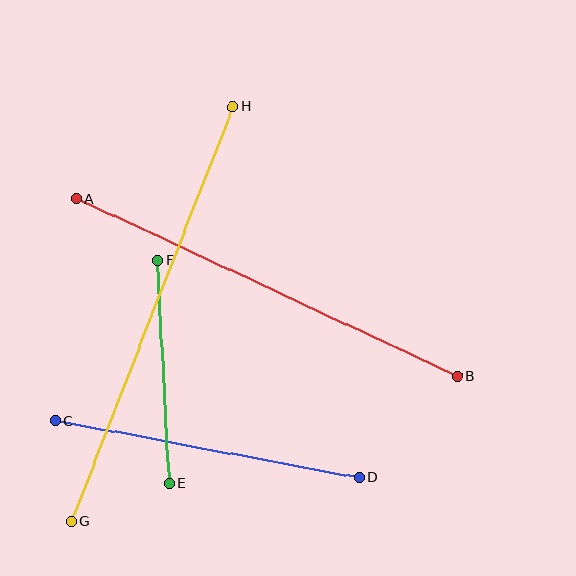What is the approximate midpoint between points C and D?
The midpoint is at approximately (207, 449) pixels.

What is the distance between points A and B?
The distance is approximately 420 pixels.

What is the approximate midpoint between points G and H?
The midpoint is at approximately (152, 314) pixels.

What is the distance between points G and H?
The distance is approximately 445 pixels.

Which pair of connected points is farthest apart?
Points G and H are farthest apart.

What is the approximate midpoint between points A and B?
The midpoint is at approximately (267, 287) pixels.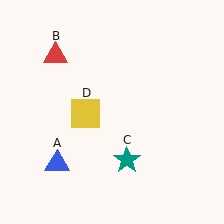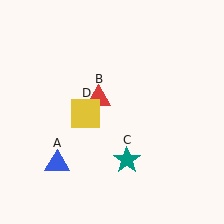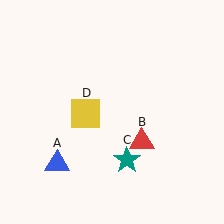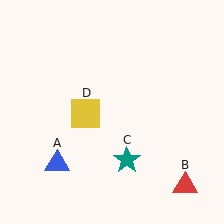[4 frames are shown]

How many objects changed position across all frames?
1 object changed position: red triangle (object B).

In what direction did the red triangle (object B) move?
The red triangle (object B) moved down and to the right.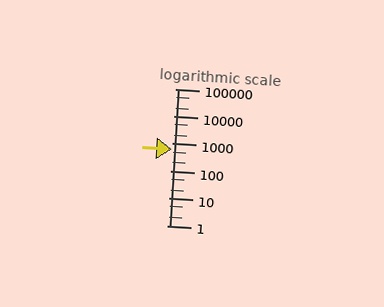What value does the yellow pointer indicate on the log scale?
The pointer indicates approximately 610.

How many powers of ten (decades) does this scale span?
The scale spans 5 decades, from 1 to 100000.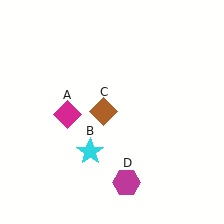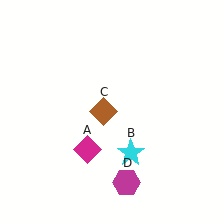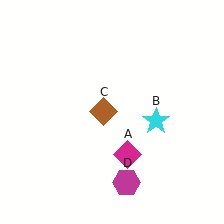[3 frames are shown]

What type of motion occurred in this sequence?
The magenta diamond (object A), cyan star (object B) rotated counterclockwise around the center of the scene.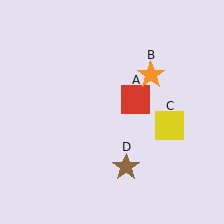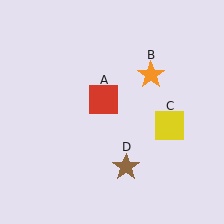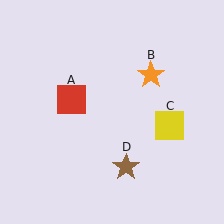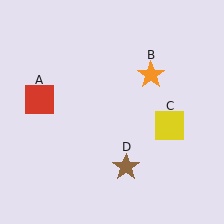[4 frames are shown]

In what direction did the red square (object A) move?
The red square (object A) moved left.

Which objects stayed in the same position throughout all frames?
Orange star (object B) and yellow square (object C) and brown star (object D) remained stationary.